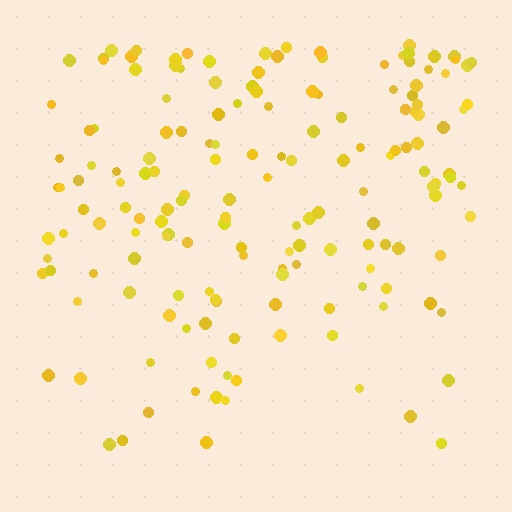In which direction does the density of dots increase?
From bottom to top, with the top side densest.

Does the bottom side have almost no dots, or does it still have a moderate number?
Still a moderate number, just noticeably fewer than the top.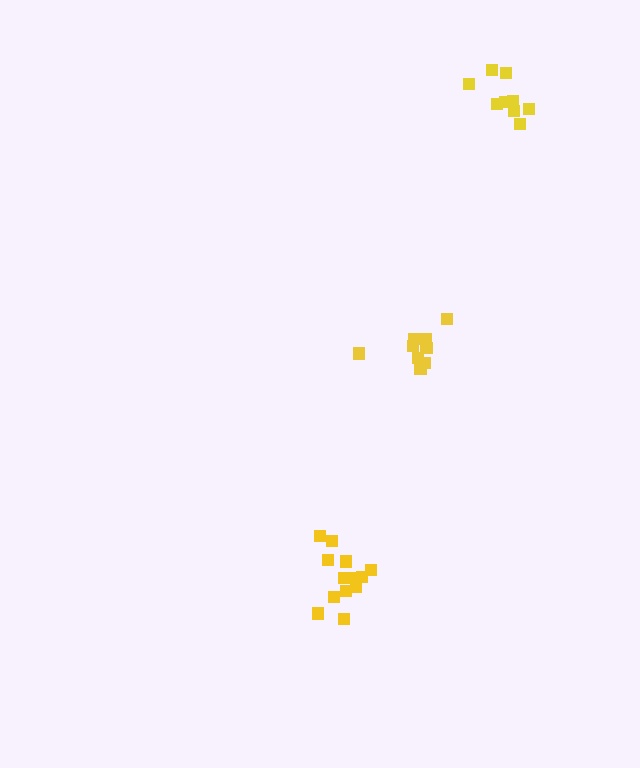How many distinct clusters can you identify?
There are 3 distinct clusters.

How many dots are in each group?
Group 1: 9 dots, Group 2: 13 dots, Group 3: 9 dots (31 total).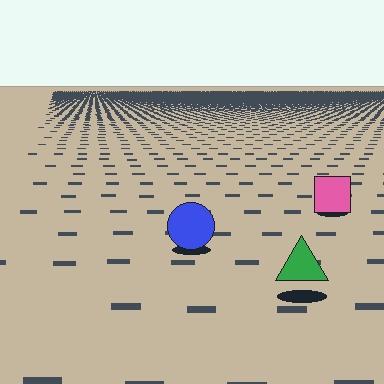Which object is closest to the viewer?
The green triangle is closest. The texture marks near it are larger and more spread out.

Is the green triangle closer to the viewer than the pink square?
Yes. The green triangle is closer — you can tell from the texture gradient: the ground texture is coarser near it.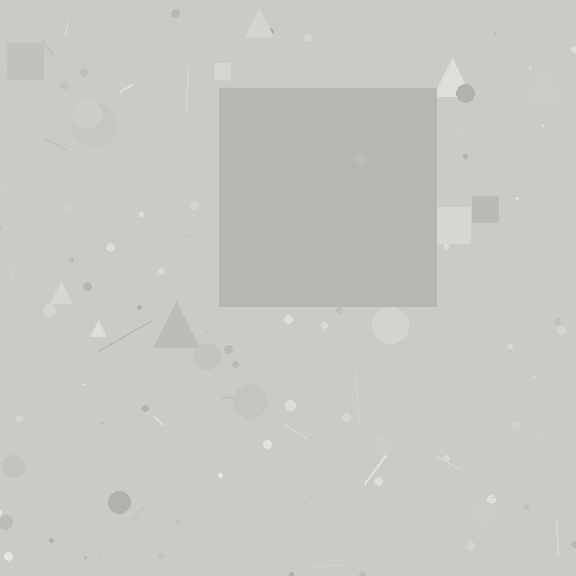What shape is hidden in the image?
A square is hidden in the image.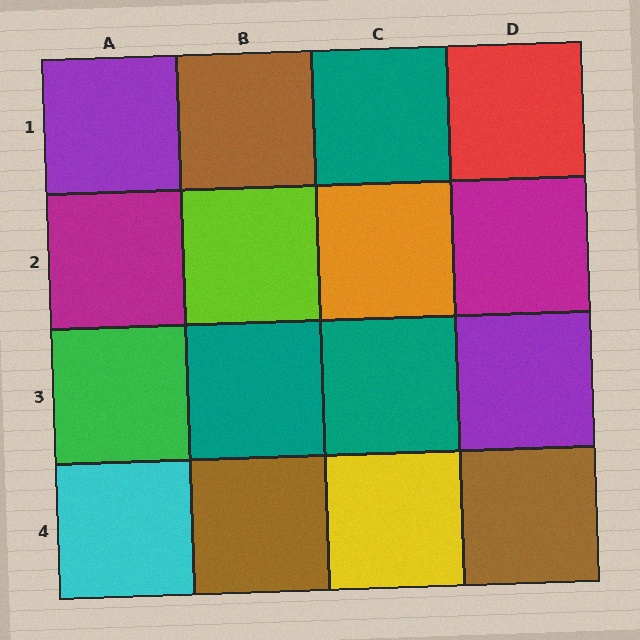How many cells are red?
1 cell is red.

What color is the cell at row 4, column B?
Brown.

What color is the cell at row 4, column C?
Yellow.